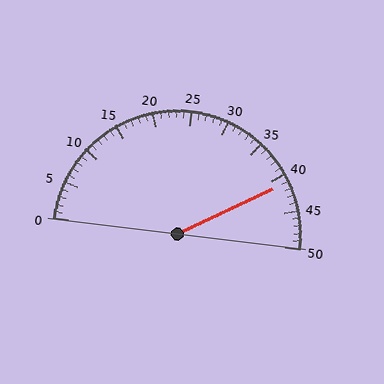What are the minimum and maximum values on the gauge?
The gauge ranges from 0 to 50.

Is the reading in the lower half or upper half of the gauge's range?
The reading is in the upper half of the range (0 to 50).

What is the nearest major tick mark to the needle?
The nearest major tick mark is 40.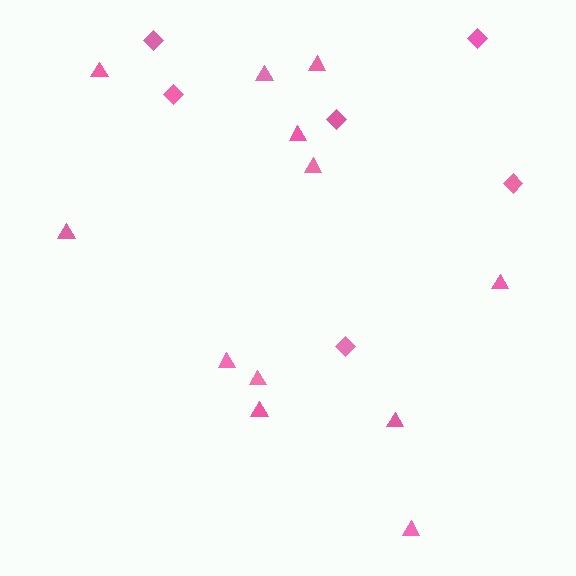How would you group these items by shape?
There are 2 groups: one group of diamonds (6) and one group of triangles (12).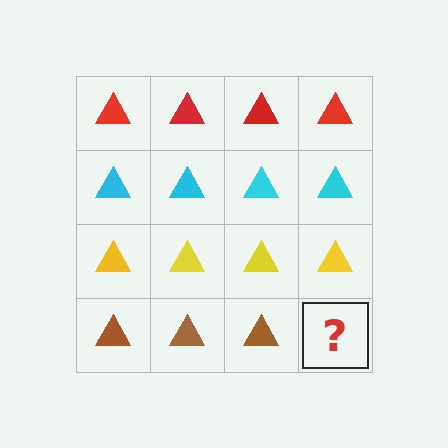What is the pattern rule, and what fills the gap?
The rule is that each row has a consistent color. The gap should be filled with a brown triangle.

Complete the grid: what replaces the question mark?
The question mark should be replaced with a brown triangle.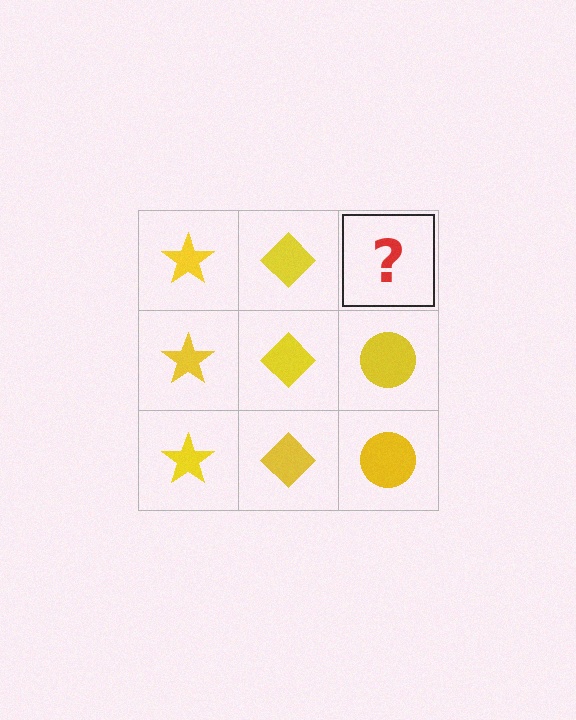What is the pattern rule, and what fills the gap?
The rule is that each column has a consistent shape. The gap should be filled with a yellow circle.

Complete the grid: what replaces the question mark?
The question mark should be replaced with a yellow circle.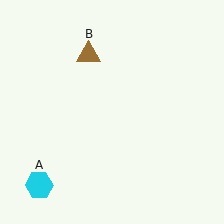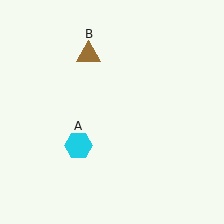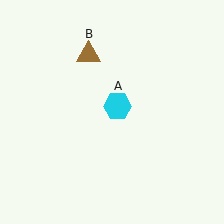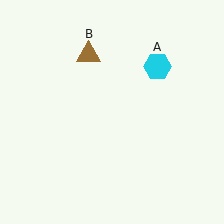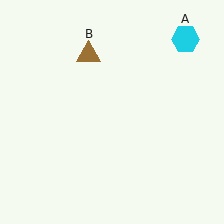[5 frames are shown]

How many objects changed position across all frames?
1 object changed position: cyan hexagon (object A).